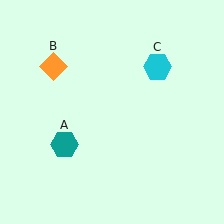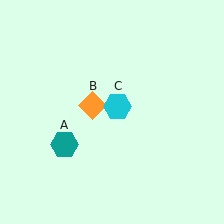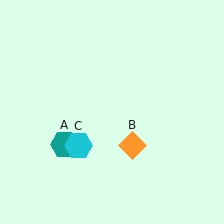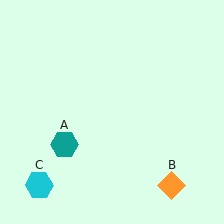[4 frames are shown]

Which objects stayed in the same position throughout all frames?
Teal hexagon (object A) remained stationary.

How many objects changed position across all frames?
2 objects changed position: orange diamond (object B), cyan hexagon (object C).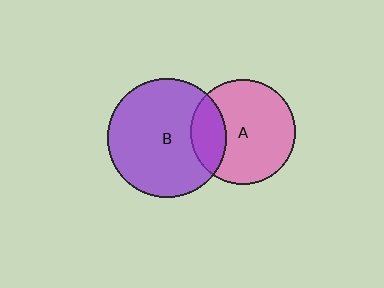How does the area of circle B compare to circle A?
Approximately 1.3 times.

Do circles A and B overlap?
Yes.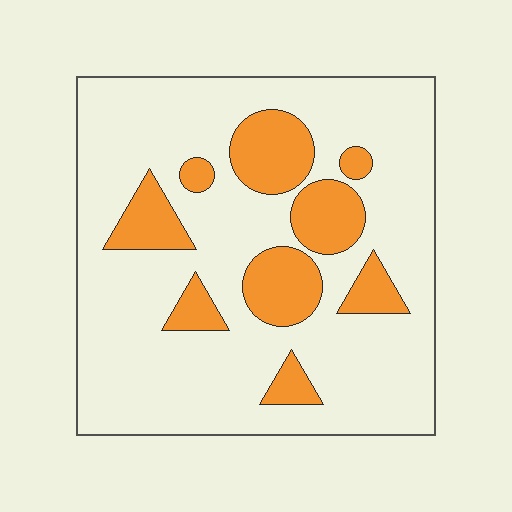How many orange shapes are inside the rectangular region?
9.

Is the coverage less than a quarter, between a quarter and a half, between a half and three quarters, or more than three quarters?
Less than a quarter.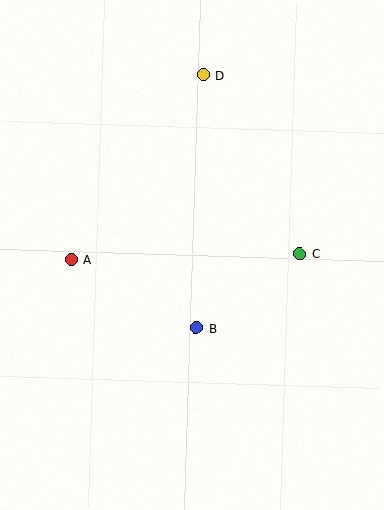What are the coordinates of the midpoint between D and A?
The midpoint between D and A is at (137, 167).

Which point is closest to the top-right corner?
Point D is closest to the top-right corner.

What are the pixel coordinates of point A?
Point A is at (71, 260).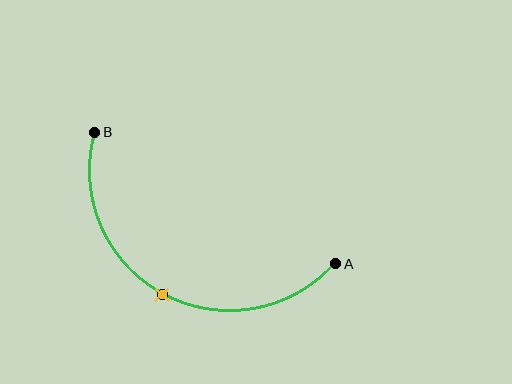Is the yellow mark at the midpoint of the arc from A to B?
Yes. The yellow mark lies on the arc at equal arc-length from both A and B — it is the arc midpoint.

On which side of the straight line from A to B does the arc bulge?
The arc bulges below the straight line connecting A and B.